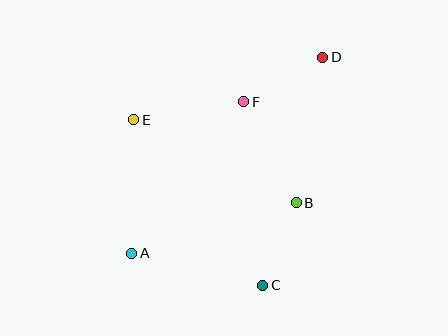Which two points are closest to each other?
Points B and C are closest to each other.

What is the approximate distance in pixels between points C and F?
The distance between C and F is approximately 184 pixels.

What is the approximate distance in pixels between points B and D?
The distance between B and D is approximately 148 pixels.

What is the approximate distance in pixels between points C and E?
The distance between C and E is approximately 210 pixels.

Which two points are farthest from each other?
Points A and D are farthest from each other.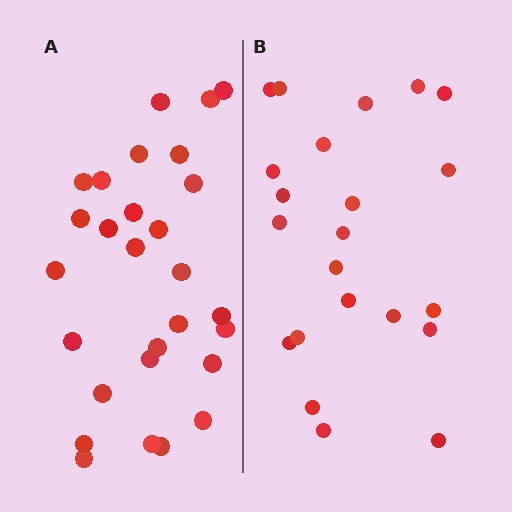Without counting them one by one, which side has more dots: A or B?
Region A (the left region) has more dots.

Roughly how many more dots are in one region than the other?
Region A has about 6 more dots than region B.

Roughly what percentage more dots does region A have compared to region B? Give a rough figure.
About 25% more.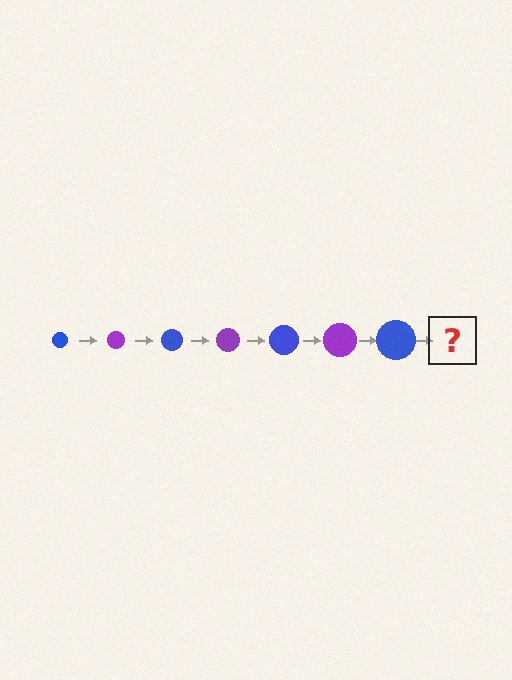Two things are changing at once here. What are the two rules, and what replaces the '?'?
The two rules are that the circle grows larger each step and the color cycles through blue and purple. The '?' should be a purple circle, larger than the previous one.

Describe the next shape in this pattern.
It should be a purple circle, larger than the previous one.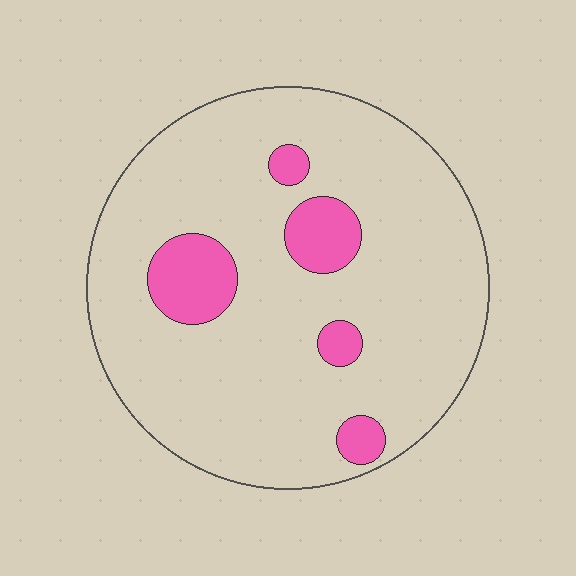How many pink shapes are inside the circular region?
5.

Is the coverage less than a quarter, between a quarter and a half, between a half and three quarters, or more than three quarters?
Less than a quarter.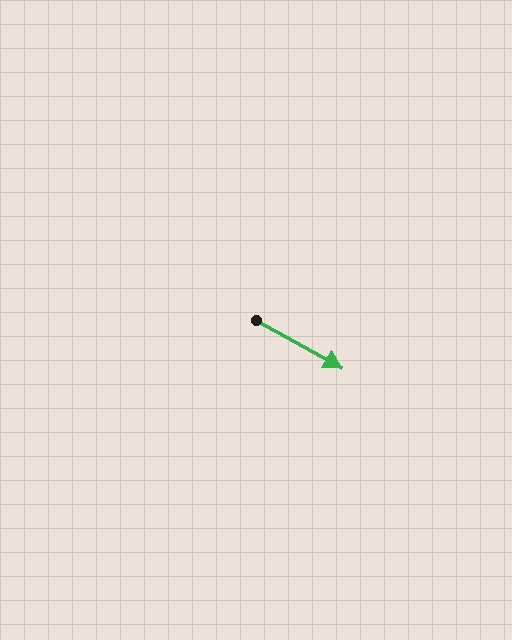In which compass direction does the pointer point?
Southeast.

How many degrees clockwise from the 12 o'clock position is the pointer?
Approximately 119 degrees.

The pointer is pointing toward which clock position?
Roughly 4 o'clock.